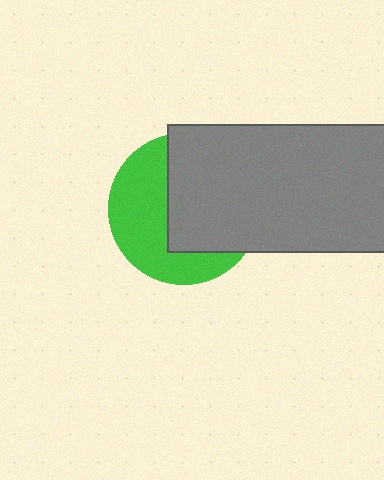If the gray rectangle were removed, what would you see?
You would see the complete green circle.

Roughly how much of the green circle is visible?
About half of it is visible (roughly 47%).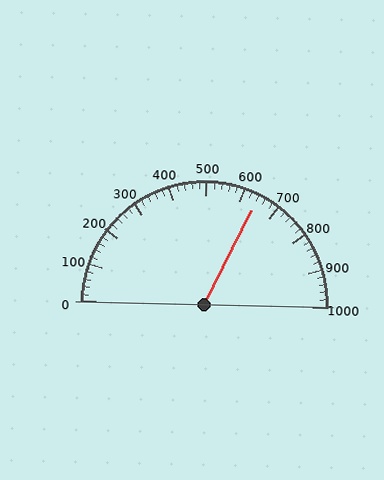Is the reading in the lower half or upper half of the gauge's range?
The reading is in the upper half of the range (0 to 1000).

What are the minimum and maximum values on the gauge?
The gauge ranges from 0 to 1000.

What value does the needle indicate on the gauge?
The needle indicates approximately 640.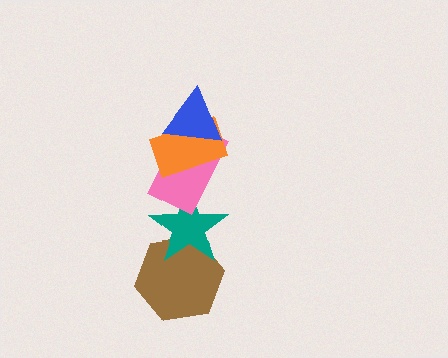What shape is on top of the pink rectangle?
The orange rectangle is on top of the pink rectangle.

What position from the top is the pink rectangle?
The pink rectangle is 3rd from the top.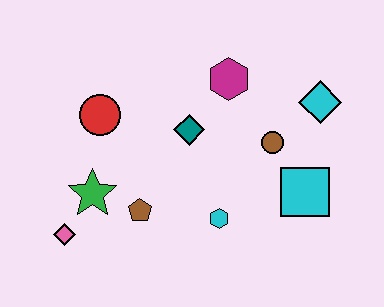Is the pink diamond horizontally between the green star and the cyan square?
No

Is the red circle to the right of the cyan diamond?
No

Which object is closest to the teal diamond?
The magenta hexagon is closest to the teal diamond.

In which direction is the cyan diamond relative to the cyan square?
The cyan diamond is above the cyan square.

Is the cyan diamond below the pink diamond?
No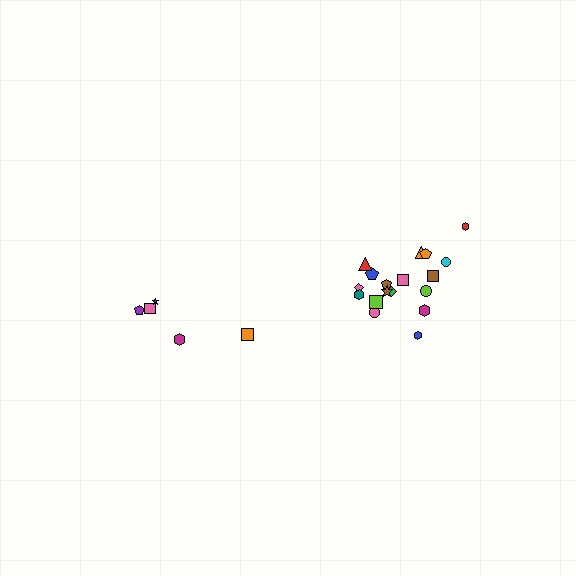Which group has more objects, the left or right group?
The right group.